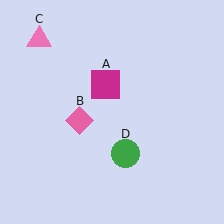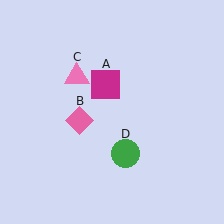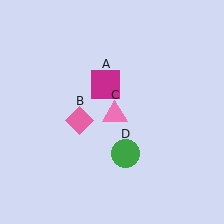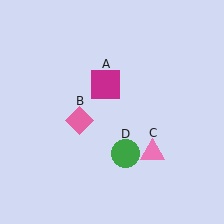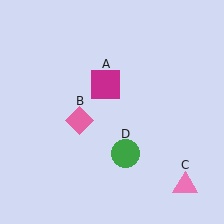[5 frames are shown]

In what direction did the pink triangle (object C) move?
The pink triangle (object C) moved down and to the right.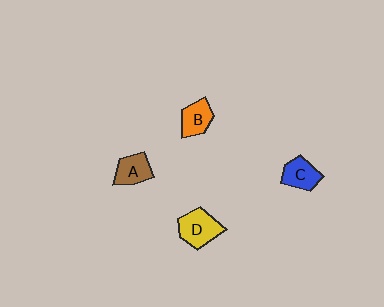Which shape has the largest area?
Shape D (yellow).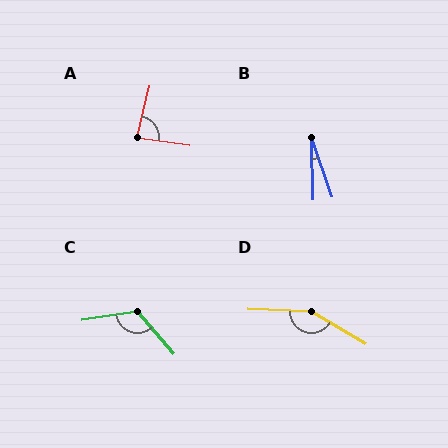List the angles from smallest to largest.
B (18°), A (84°), C (122°), D (152°).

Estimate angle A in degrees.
Approximately 84 degrees.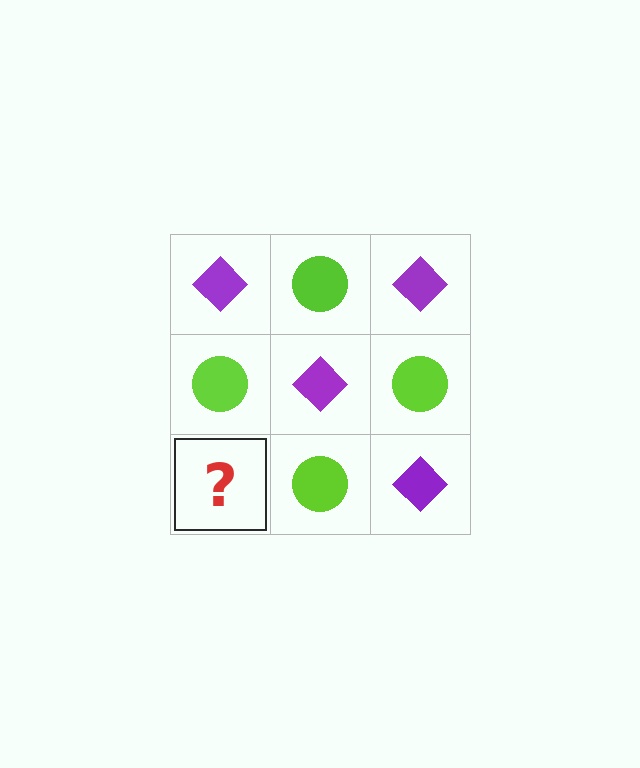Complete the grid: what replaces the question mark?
The question mark should be replaced with a purple diamond.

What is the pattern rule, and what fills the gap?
The rule is that it alternates purple diamond and lime circle in a checkerboard pattern. The gap should be filled with a purple diamond.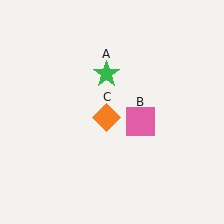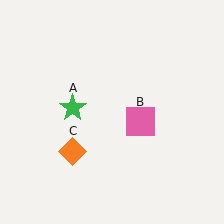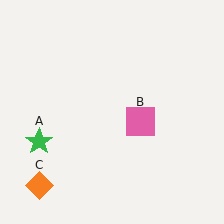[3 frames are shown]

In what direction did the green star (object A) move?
The green star (object A) moved down and to the left.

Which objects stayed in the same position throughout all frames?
Pink square (object B) remained stationary.